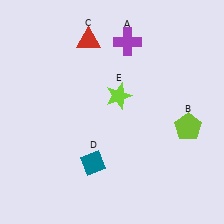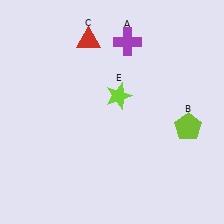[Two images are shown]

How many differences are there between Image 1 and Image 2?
There is 1 difference between the two images.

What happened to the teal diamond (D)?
The teal diamond (D) was removed in Image 2. It was in the bottom-left area of Image 1.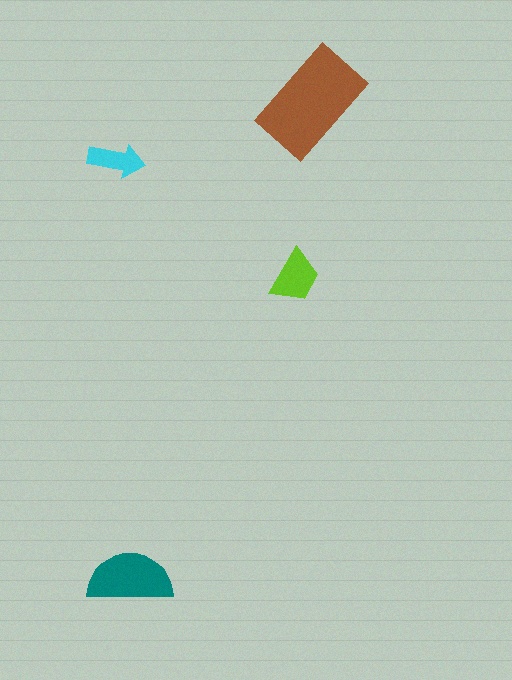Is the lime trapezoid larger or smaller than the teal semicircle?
Smaller.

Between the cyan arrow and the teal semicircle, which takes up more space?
The teal semicircle.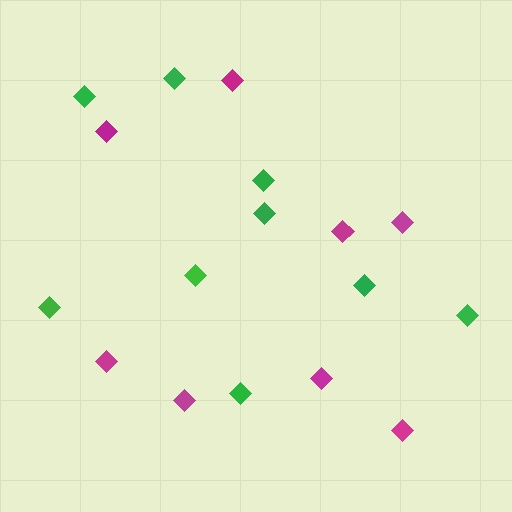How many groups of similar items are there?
There are 2 groups: one group of magenta diamonds (8) and one group of green diamonds (9).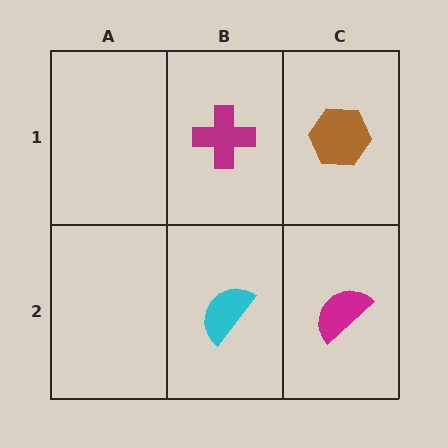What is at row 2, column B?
A cyan semicircle.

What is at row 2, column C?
A magenta semicircle.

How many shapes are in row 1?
2 shapes.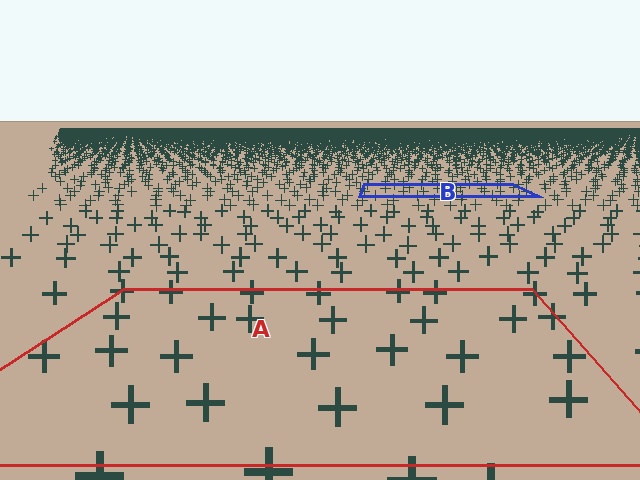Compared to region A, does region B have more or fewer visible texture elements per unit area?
Region B has more texture elements per unit area — they are packed more densely because it is farther away.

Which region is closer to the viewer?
Region A is closer. The texture elements there are larger and more spread out.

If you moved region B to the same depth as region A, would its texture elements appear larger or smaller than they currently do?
They would appear larger. At a closer depth, the same texture elements are projected at a bigger on-screen size.